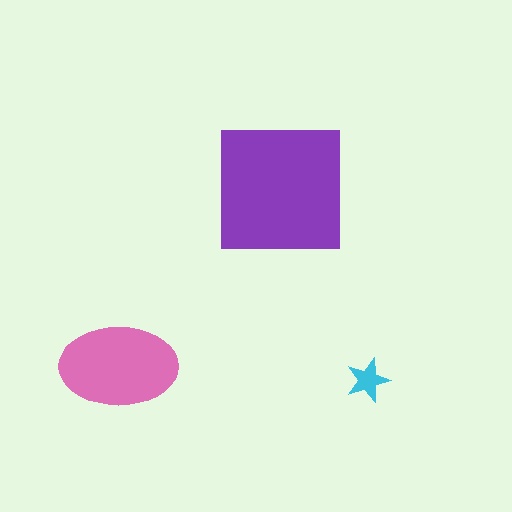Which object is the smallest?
The cyan star.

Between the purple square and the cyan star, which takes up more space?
The purple square.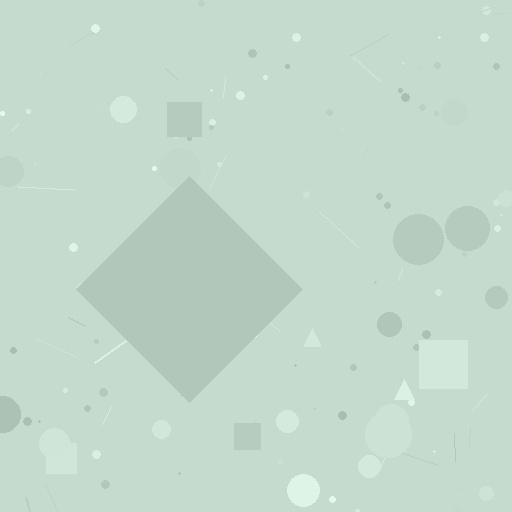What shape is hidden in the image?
A diamond is hidden in the image.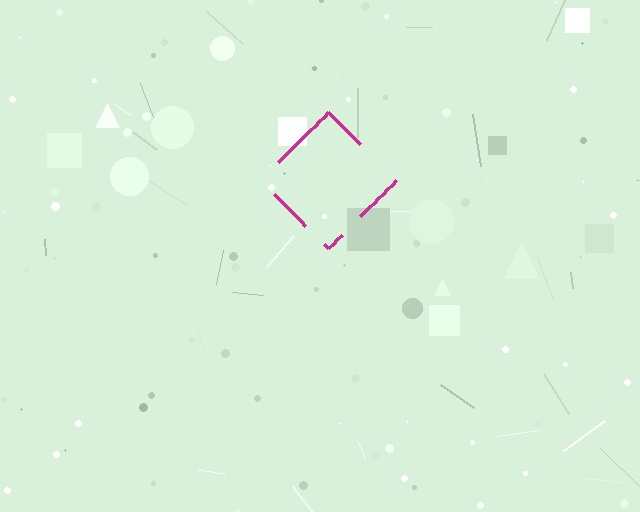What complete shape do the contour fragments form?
The contour fragments form a diamond.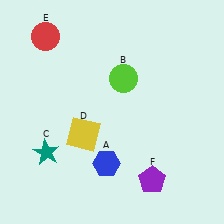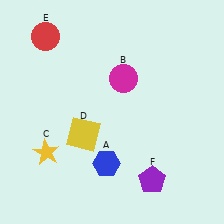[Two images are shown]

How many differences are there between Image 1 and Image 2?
There are 2 differences between the two images.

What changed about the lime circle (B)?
In Image 1, B is lime. In Image 2, it changed to magenta.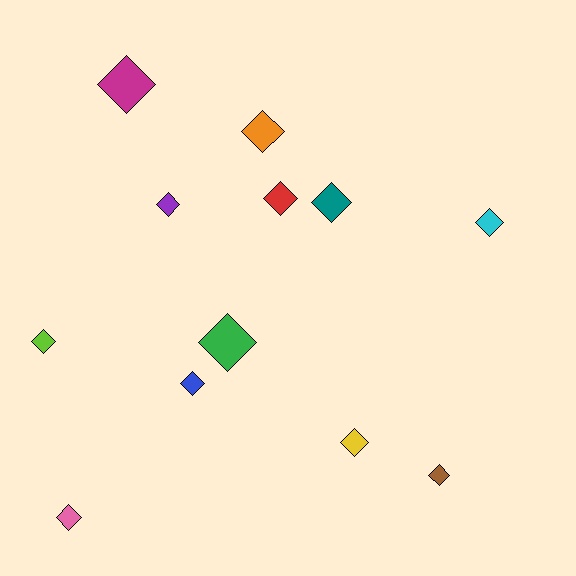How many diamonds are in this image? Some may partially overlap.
There are 12 diamonds.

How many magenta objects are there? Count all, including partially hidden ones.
There is 1 magenta object.